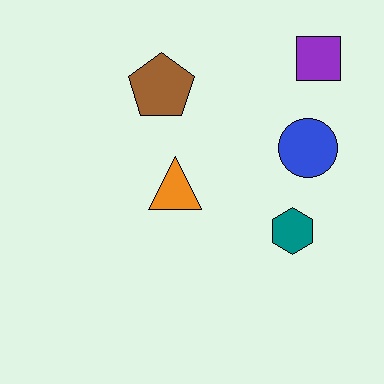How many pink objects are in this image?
There are no pink objects.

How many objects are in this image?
There are 5 objects.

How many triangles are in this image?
There is 1 triangle.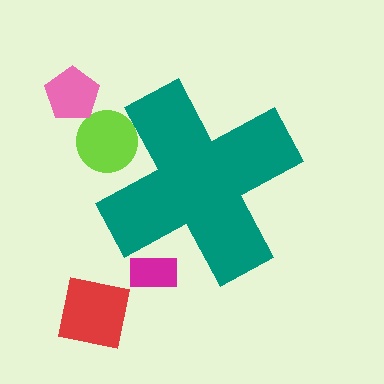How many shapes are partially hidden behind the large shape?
2 shapes are partially hidden.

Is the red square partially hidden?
No, the red square is fully visible.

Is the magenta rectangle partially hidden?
Yes, the magenta rectangle is partially hidden behind the teal cross.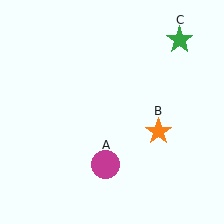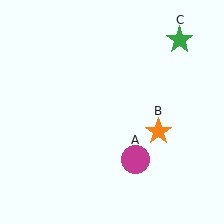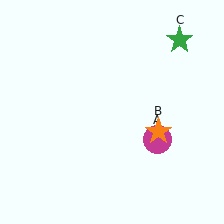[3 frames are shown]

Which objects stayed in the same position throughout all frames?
Orange star (object B) and green star (object C) remained stationary.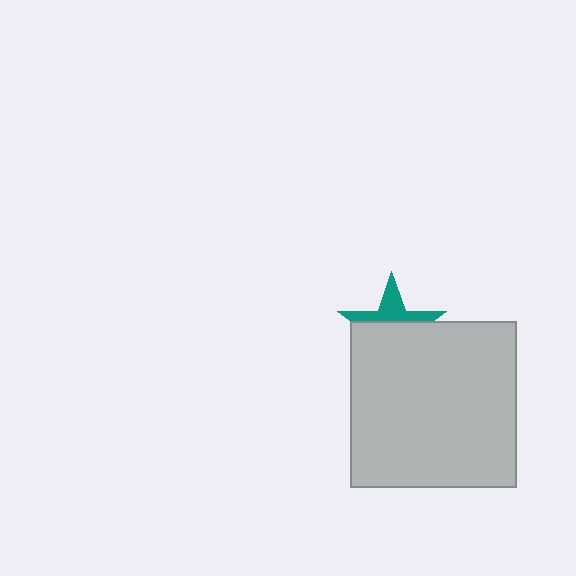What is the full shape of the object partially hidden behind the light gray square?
The partially hidden object is a teal star.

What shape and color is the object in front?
The object in front is a light gray square.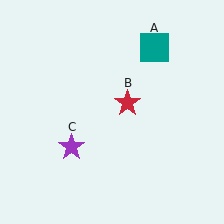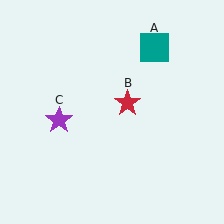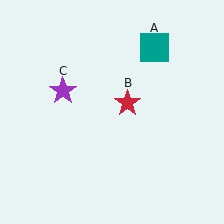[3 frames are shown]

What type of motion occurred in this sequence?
The purple star (object C) rotated clockwise around the center of the scene.